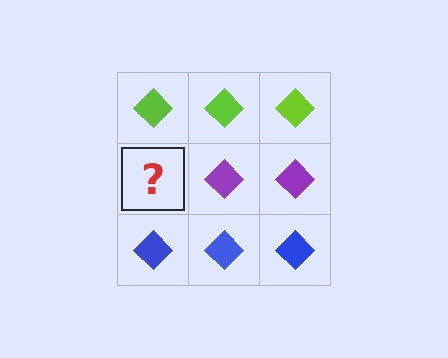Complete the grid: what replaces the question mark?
The question mark should be replaced with a purple diamond.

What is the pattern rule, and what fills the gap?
The rule is that each row has a consistent color. The gap should be filled with a purple diamond.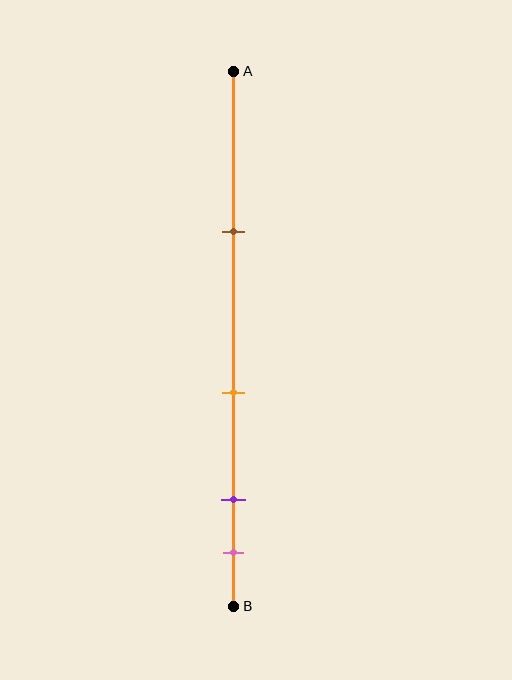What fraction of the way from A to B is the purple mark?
The purple mark is approximately 80% (0.8) of the way from A to B.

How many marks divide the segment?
There are 4 marks dividing the segment.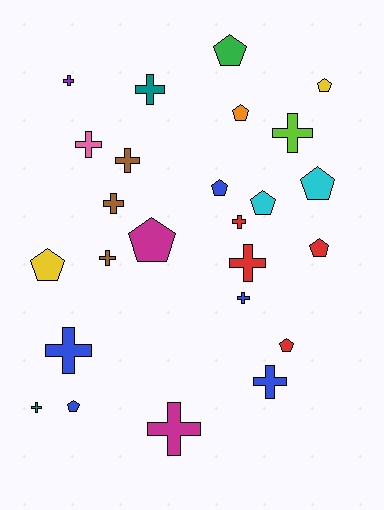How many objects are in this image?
There are 25 objects.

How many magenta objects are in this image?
There are 2 magenta objects.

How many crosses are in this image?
There are 14 crosses.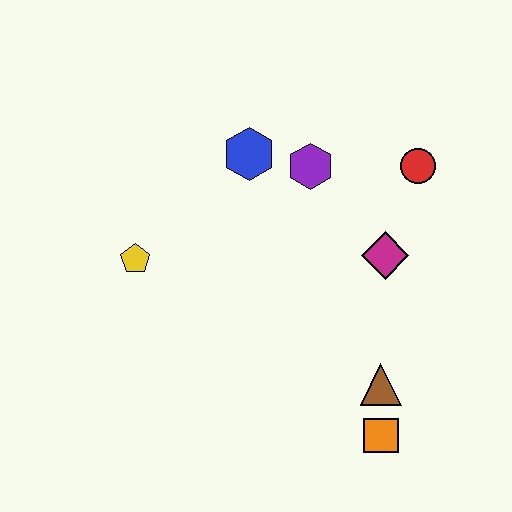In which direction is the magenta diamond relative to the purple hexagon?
The magenta diamond is below the purple hexagon.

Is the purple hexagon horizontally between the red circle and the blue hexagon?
Yes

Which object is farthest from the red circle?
The yellow pentagon is farthest from the red circle.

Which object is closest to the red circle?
The magenta diamond is closest to the red circle.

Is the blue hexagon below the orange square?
No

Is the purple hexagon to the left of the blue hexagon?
No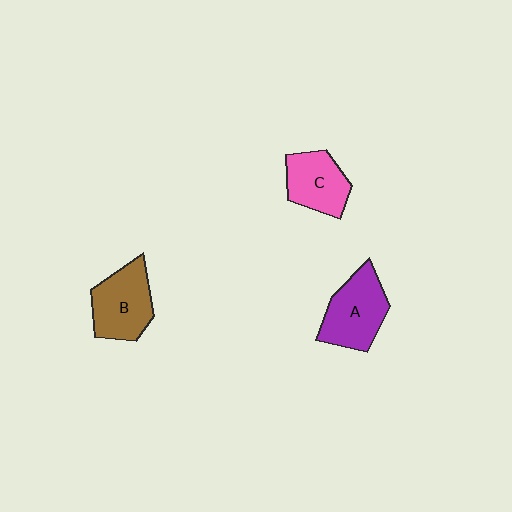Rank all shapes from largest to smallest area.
From largest to smallest: A (purple), B (brown), C (pink).